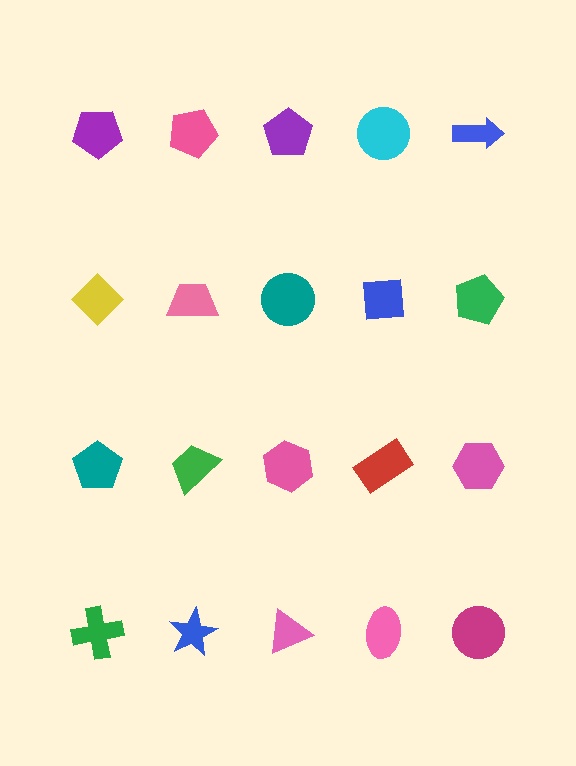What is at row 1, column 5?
A blue arrow.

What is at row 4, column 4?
A pink ellipse.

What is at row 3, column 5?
A pink hexagon.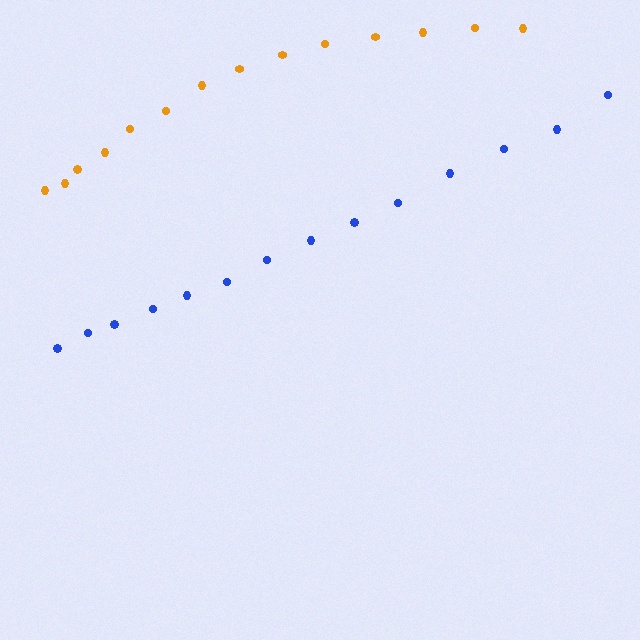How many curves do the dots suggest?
There are 2 distinct paths.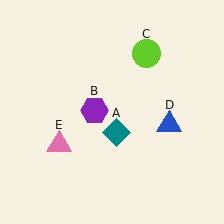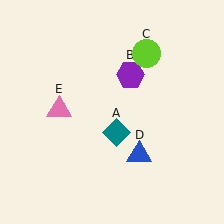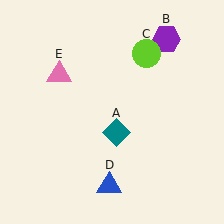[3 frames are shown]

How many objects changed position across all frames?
3 objects changed position: purple hexagon (object B), blue triangle (object D), pink triangle (object E).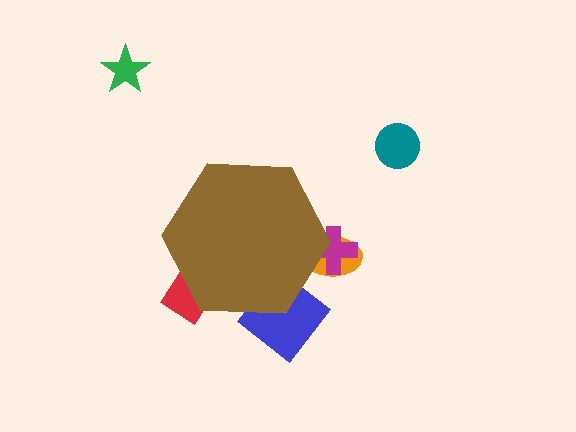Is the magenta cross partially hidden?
Yes, the magenta cross is partially hidden behind the brown hexagon.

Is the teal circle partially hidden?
No, the teal circle is fully visible.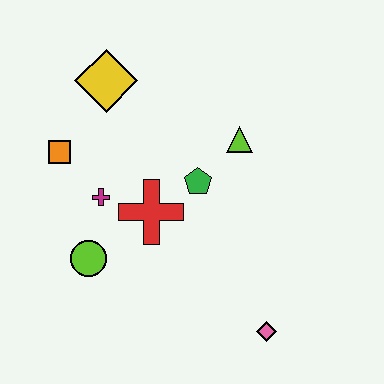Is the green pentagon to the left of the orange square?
No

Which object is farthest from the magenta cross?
The pink diamond is farthest from the magenta cross.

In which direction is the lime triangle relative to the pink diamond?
The lime triangle is above the pink diamond.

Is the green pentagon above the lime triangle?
No